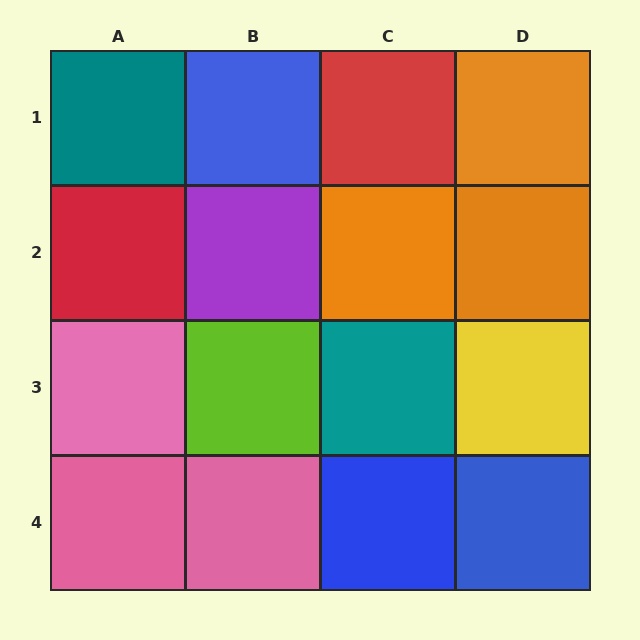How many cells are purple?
1 cell is purple.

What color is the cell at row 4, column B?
Pink.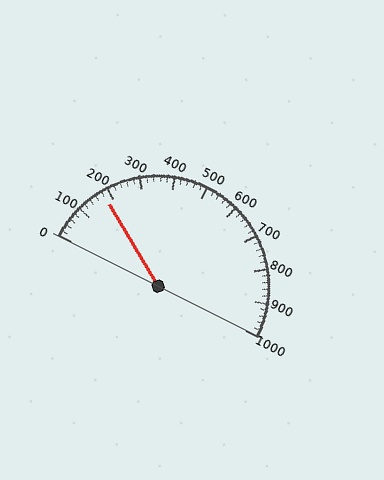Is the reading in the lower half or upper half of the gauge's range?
The reading is in the lower half of the range (0 to 1000).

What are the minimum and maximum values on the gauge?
The gauge ranges from 0 to 1000.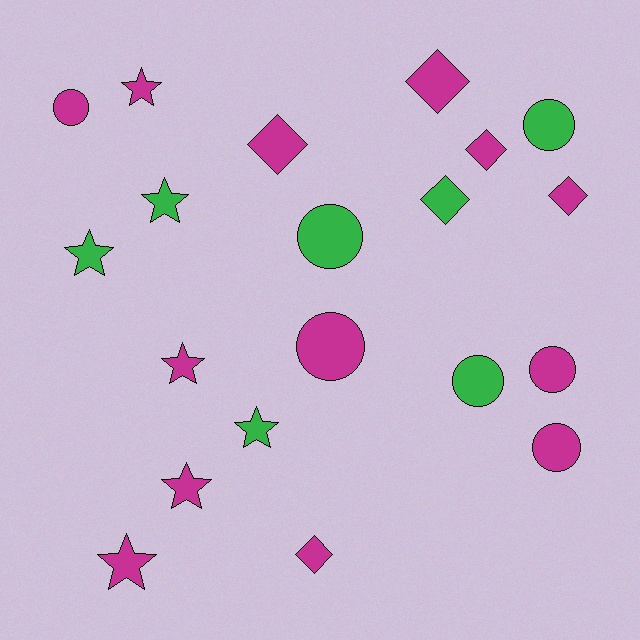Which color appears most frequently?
Magenta, with 13 objects.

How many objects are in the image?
There are 20 objects.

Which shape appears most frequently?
Star, with 7 objects.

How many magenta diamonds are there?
There are 5 magenta diamonds.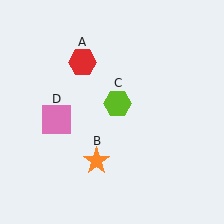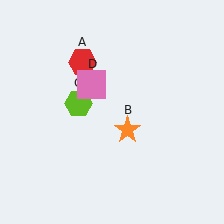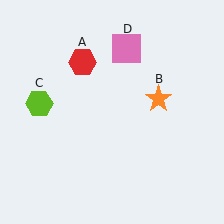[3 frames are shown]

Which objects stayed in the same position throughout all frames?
Red hexagon (object A) remained stationary.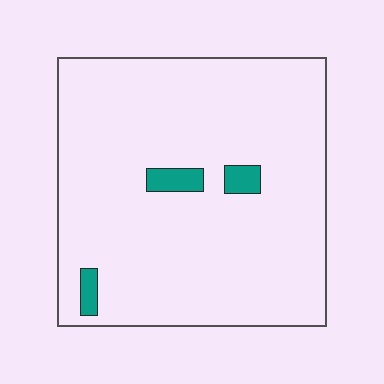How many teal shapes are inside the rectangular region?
3.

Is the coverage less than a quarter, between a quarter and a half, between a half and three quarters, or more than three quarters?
Less than a quarter.